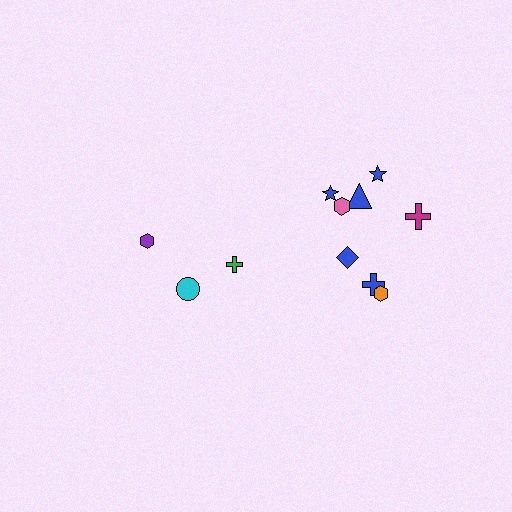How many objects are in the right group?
There are 8 objects.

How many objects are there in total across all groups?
There are 11 objects.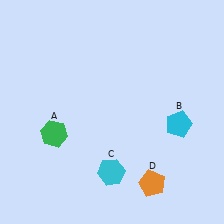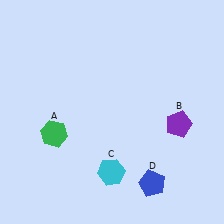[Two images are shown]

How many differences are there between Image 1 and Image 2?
There are 2 differences between the two images.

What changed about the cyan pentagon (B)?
In Image 1, B is cyan. In Image 2, it changed to purple.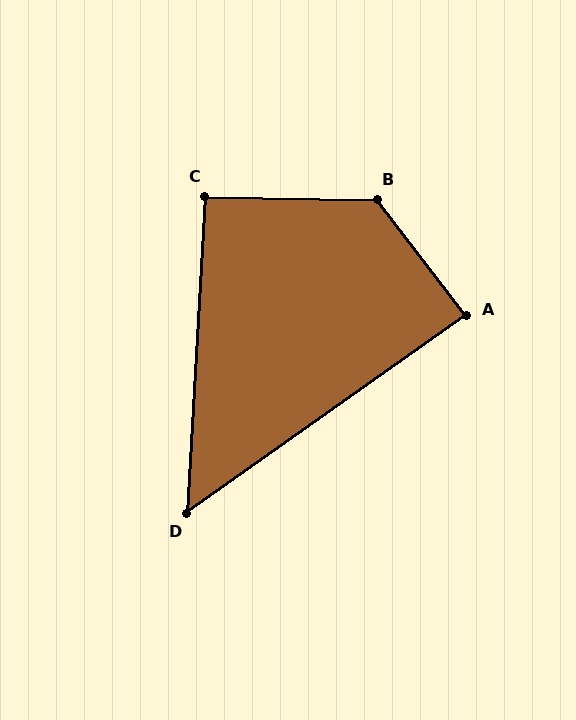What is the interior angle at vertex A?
Approximately 88 degrees (approximately right).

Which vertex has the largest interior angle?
B, at approximately 129 degrees.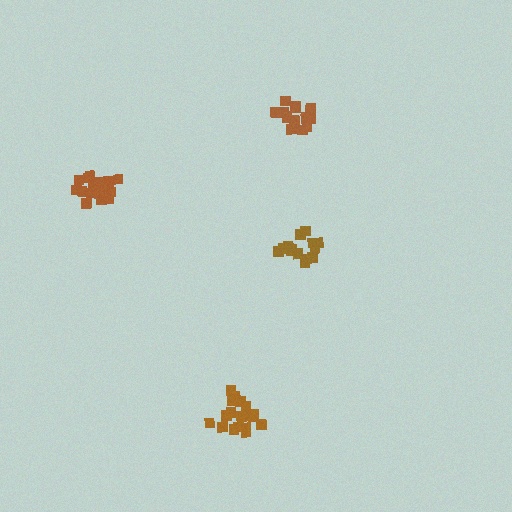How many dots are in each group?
Group 1: 13 dots, Group 2: 17 dots, Group 3: 18 dots, Group 4: 18 dots (66 total).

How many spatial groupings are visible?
There are 4 spatial groupings.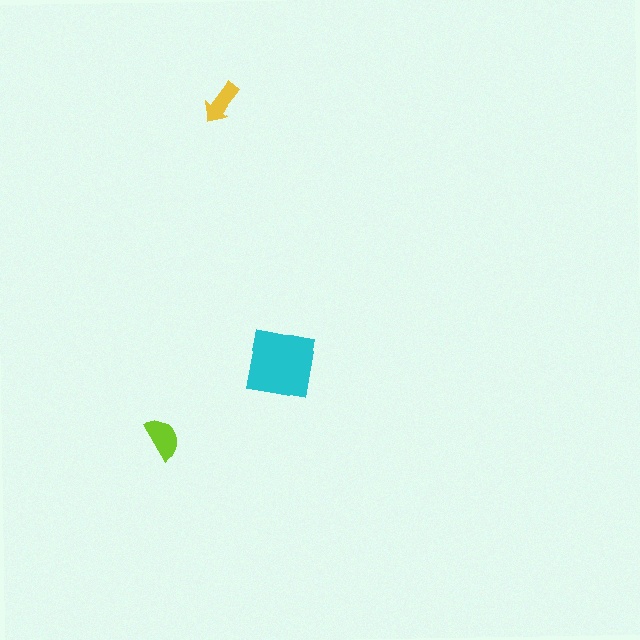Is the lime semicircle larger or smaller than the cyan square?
Smaller.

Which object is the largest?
The cyan square.